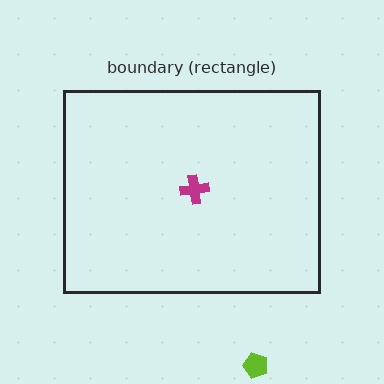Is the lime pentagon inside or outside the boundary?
Outside.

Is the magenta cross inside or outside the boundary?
Inside.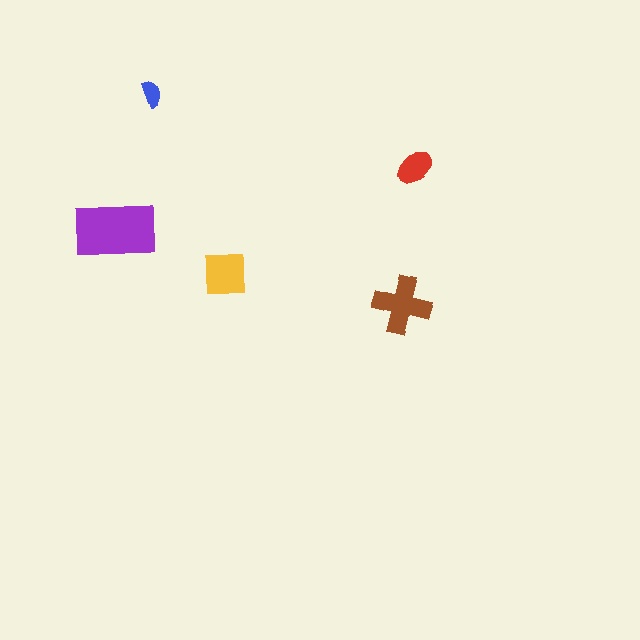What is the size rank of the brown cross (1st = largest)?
2nd.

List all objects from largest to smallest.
The purple rectangle, the brown cross, the yellow square, the red ellipse, the blue semicircle.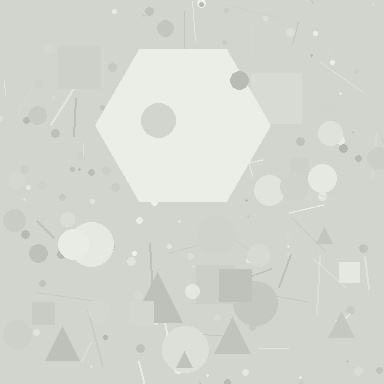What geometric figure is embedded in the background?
A hexagon is embedded in the background.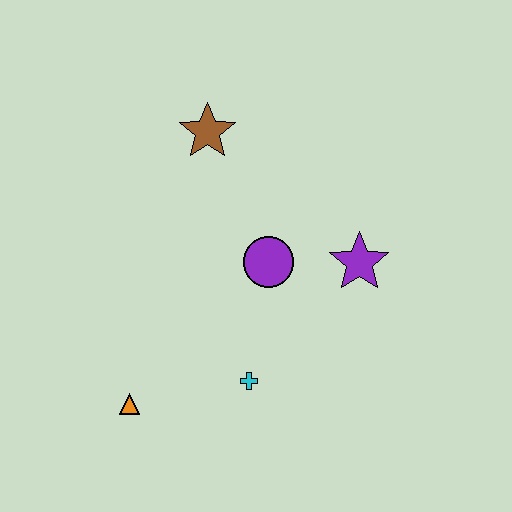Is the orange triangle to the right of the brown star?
No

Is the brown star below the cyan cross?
No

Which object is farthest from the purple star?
The orange triangle is farthest from the purple star.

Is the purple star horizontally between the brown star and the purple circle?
No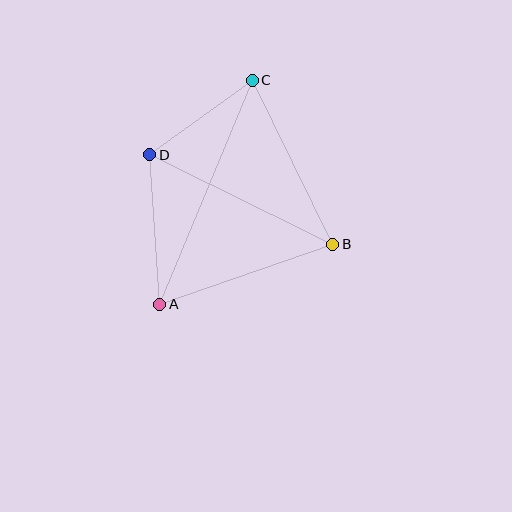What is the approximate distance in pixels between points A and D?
The distance between A and D is approximately 150 pixels.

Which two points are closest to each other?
Points C and D are closest to each other.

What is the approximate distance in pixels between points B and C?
The distance between B and C is approximately 183 pixels.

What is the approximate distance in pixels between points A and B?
The distance between A and B is approximately 183 pixels.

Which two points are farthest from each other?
Points A and C are farthest from each other.